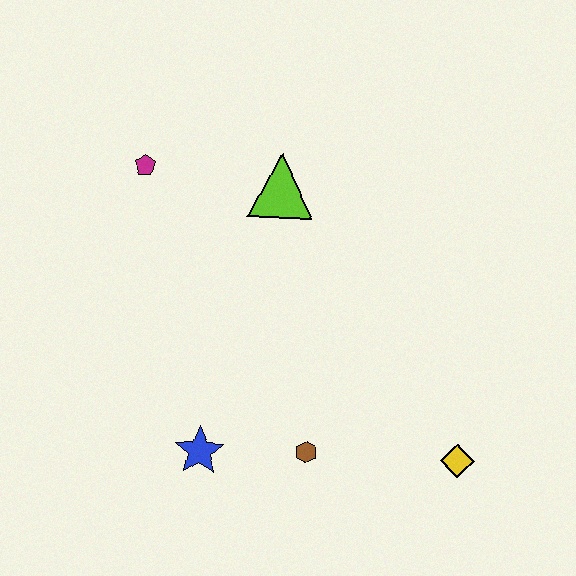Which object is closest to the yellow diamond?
The brown hexagon is closest to the yellow diamond.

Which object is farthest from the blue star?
The magenta pentagon is farthest from the blue star.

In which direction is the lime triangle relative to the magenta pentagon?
The lime triangle is to the right of the magenta pentagon.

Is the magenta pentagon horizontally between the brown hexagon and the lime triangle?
No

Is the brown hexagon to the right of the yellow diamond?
No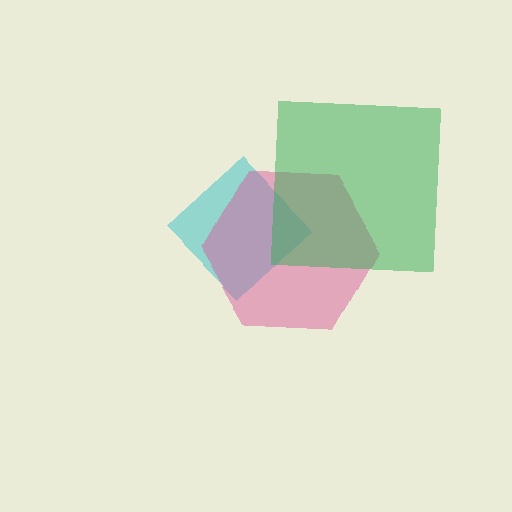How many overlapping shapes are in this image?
There are 3 overlapping shapes in the image.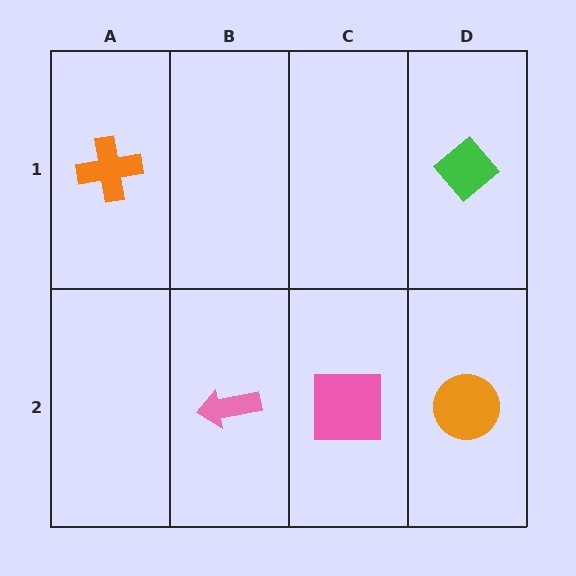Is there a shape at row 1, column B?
No, that cell is empty.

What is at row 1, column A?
An orange cross.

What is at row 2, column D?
An orange circle.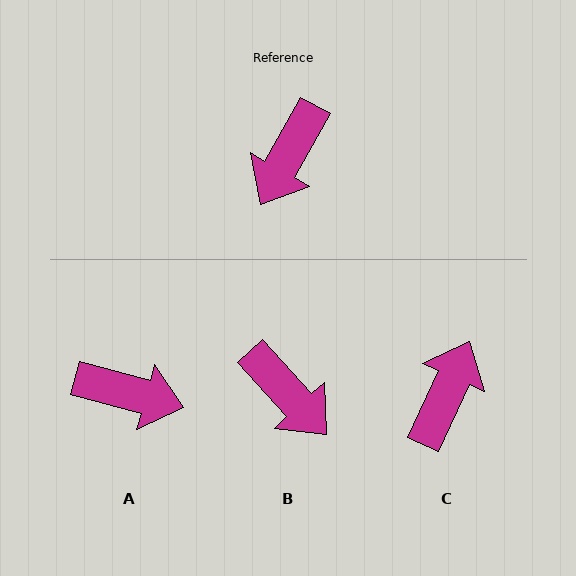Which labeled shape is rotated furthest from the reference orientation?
C, about 175 degrees away.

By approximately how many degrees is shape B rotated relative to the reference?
Approximately 72 degrees counter-clockwise.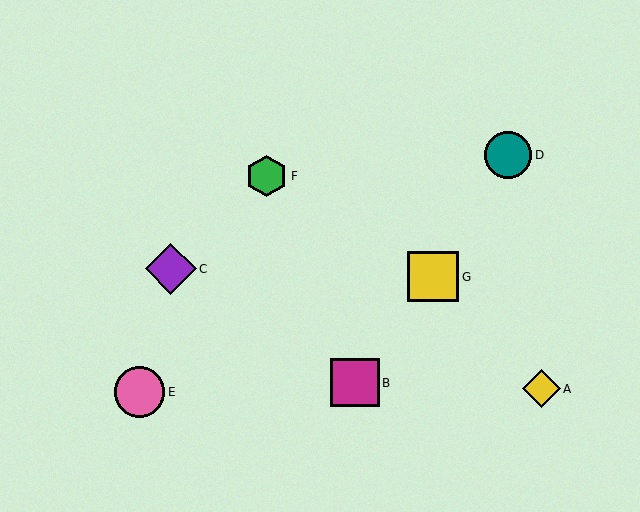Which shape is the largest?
The purple diamond (labeled C) is the largest.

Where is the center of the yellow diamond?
The center of the yellow diamond is at (542, 389).